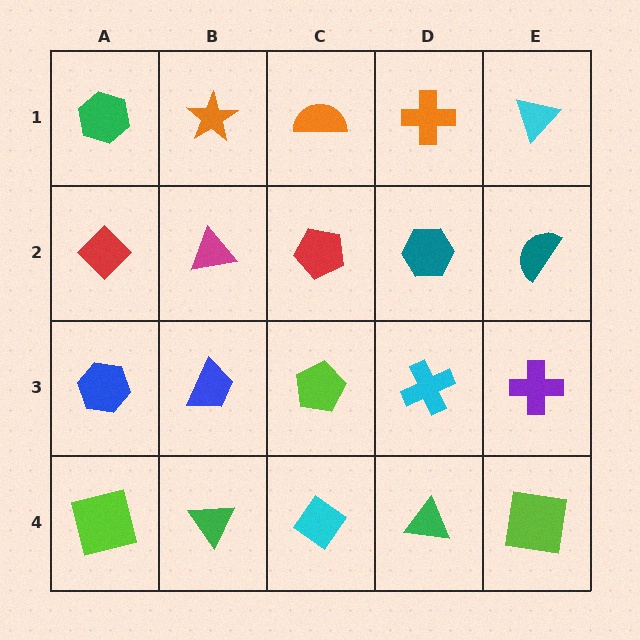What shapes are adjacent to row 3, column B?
A magenta triangle (row 2, column B), a green triangle (row 4, column B), a blue hexagon (row 3, column A), a lime pentagon (row 3, column C).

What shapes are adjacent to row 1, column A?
A red diamond (row 2, column A), an orange star (row 1, column B).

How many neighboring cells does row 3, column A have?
3.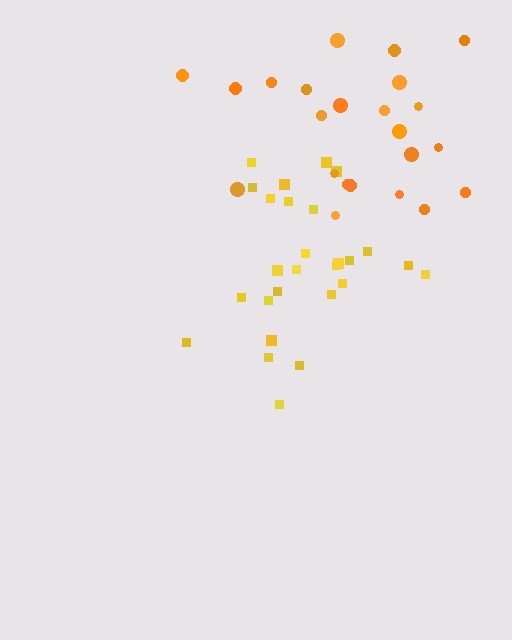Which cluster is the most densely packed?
Yellow.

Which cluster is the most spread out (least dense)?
Orange.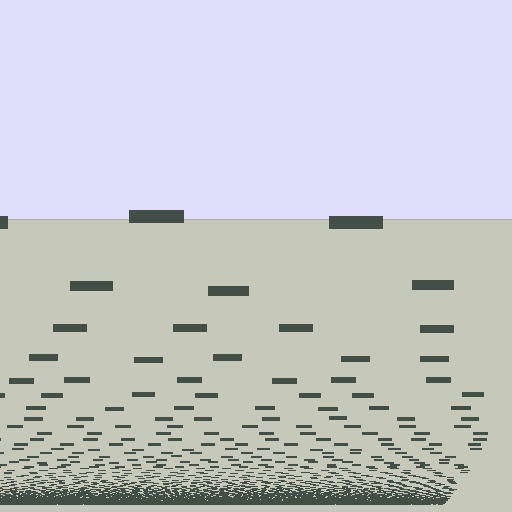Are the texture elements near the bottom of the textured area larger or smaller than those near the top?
Smaller. The gradient is inverted — elements near the bottom are smaller and denser.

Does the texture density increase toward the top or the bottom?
Density increases toward the bottom.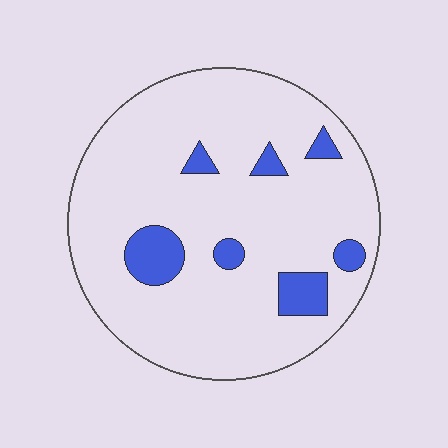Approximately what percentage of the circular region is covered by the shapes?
Approximately 10%.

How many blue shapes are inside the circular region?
7.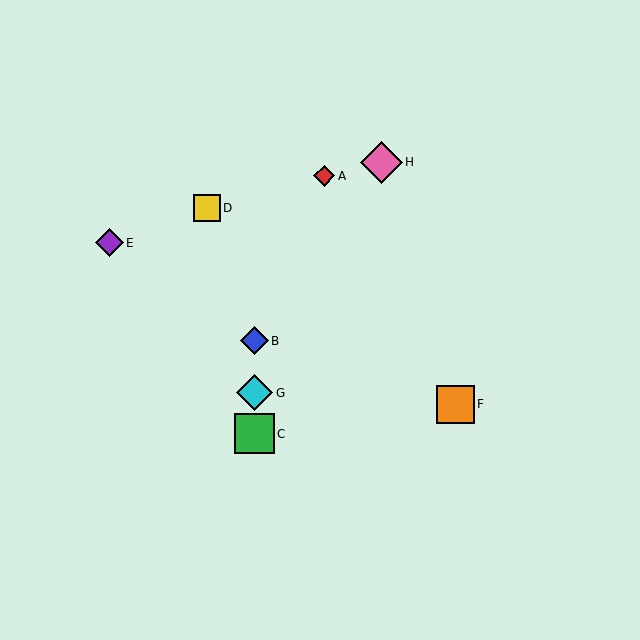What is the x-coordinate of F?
Object F is at x≈455.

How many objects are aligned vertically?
3 objects (B, C, G) are aligned vertically.